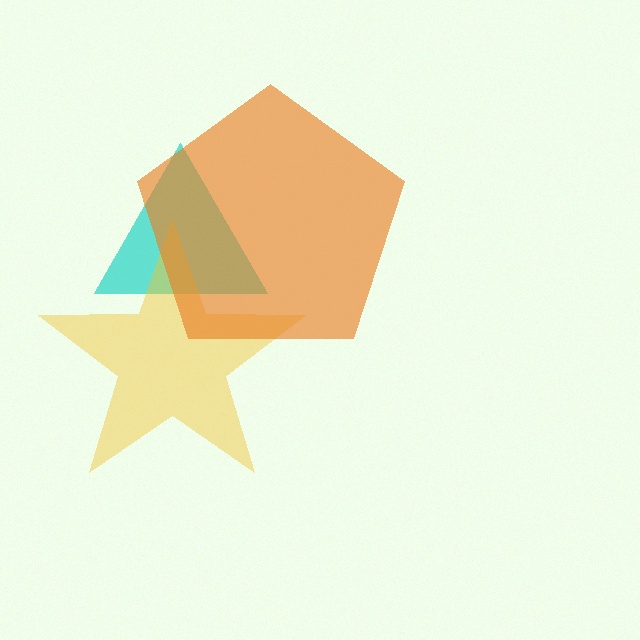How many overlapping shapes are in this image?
There are 3 overlapping shapes in the image.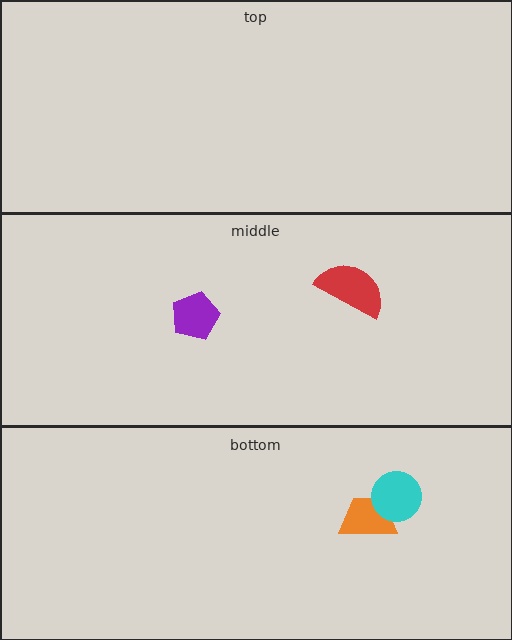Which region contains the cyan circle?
The bottom region.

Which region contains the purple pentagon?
The middle region.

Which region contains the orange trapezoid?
The bottom region.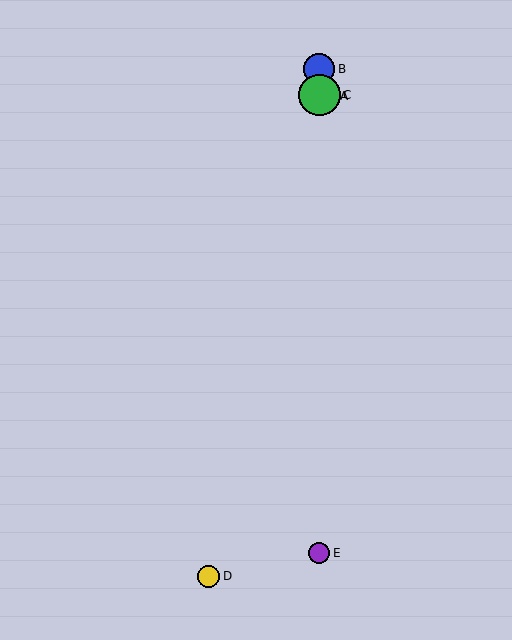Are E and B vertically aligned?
Yes, both are at x≈319.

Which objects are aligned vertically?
Objects A, B, C, E are aligned vertically.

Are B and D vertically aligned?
No, B is at x≈319 and D is at x≈208.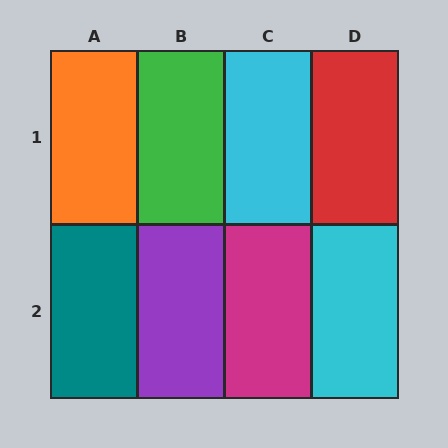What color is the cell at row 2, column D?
Cyan.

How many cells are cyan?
2 cells are cyan.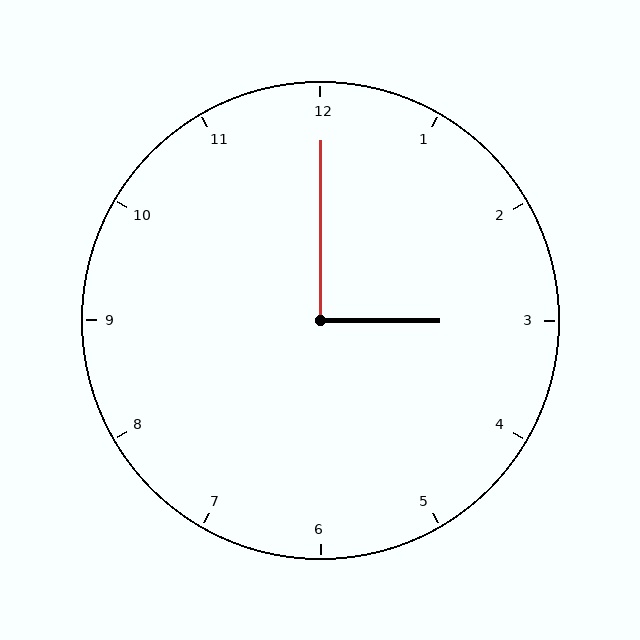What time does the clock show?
3:00.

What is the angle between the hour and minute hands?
Approximately 90 degrees.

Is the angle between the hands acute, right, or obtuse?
It is right.